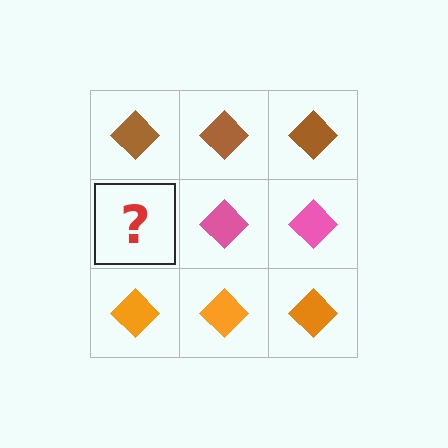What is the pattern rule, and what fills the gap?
The rule is that each row has a consistent color. The gap should be filled with a pink diamond.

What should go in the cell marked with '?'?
The missing cell should contain a pink diamond.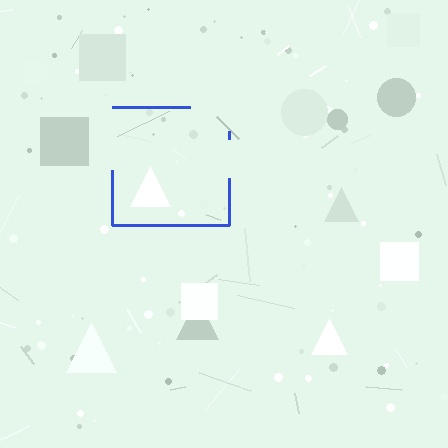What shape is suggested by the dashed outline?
The dashed outline suggests a square.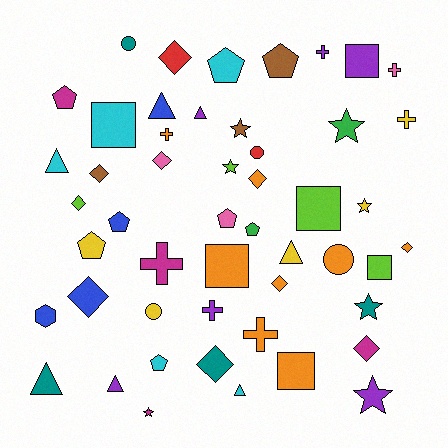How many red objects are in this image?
There are 2 red objects.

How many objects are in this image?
There are 50 objects.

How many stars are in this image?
There are 7 stars.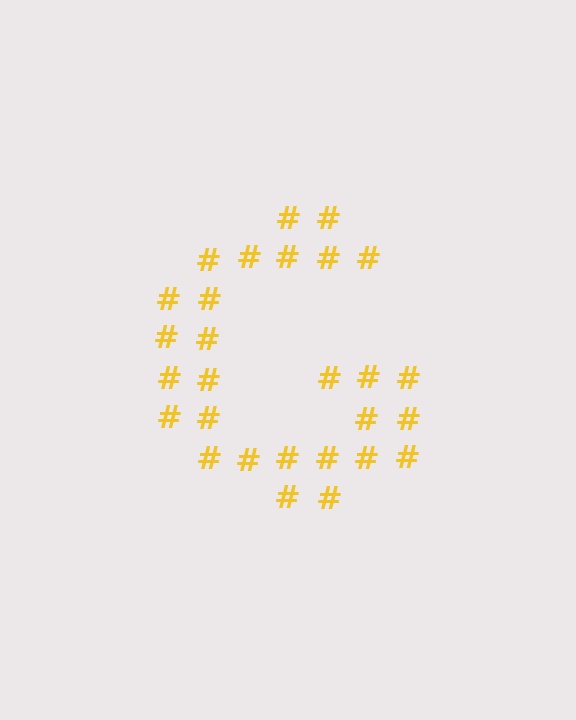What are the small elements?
The small elements are hash symbols.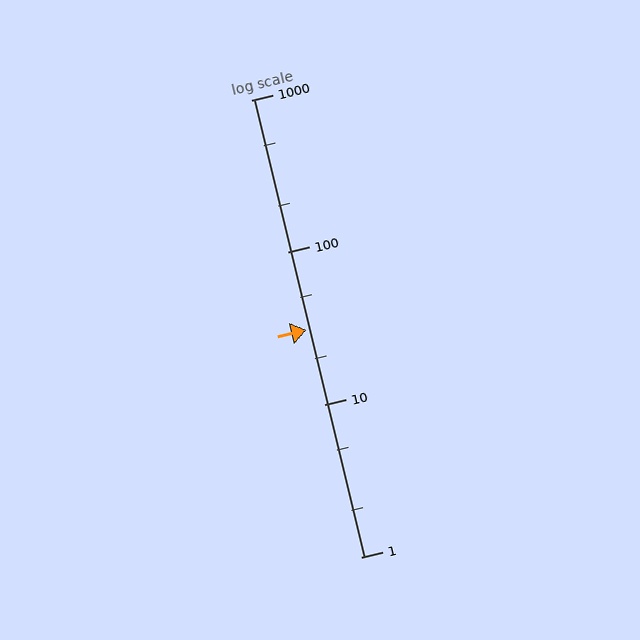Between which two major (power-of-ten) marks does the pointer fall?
The pointer is between 10 and 100.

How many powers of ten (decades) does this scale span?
The scale spans 3 decades, from 1 to 1000.